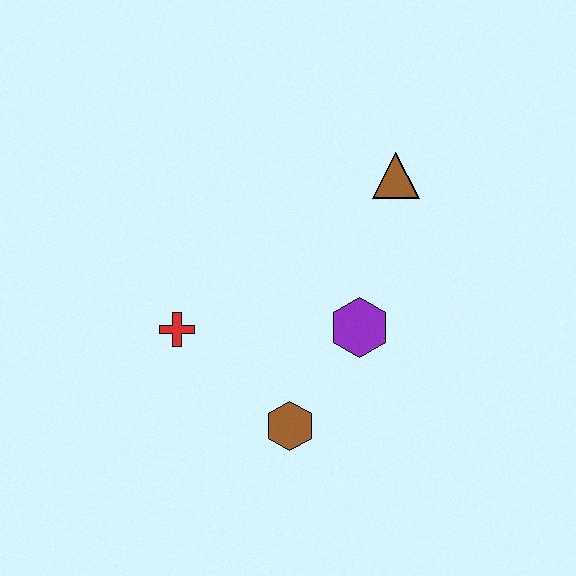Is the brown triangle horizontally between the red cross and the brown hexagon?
No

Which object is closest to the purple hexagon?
The brown hexagon is closest to the purple hexagon.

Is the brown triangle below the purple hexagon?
No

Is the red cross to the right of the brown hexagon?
No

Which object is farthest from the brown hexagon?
The brown triangle is farthest from the brown hexagon.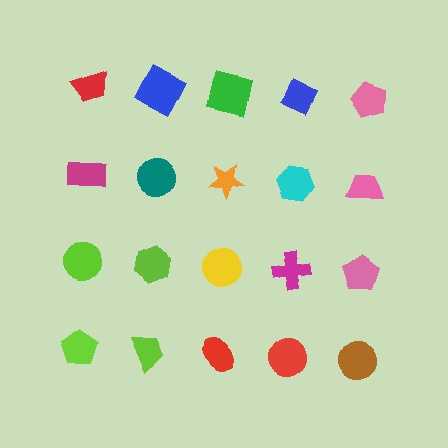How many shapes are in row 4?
5 shapes.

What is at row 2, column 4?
A cyan hexagon.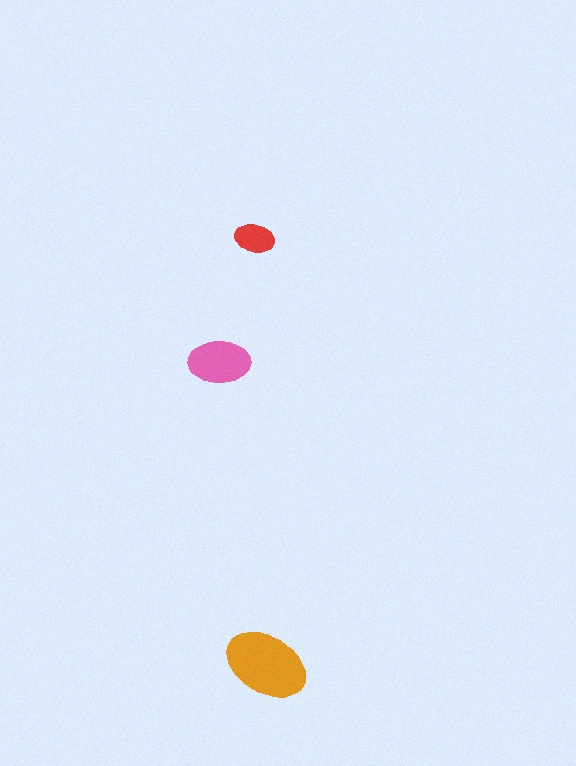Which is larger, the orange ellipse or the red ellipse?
The orange one.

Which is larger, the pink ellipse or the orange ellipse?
The orange one.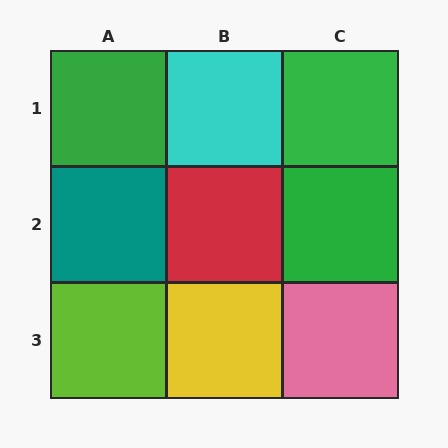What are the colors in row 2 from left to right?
Teal, red, green.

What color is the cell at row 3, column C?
Pink.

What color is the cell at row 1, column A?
Green.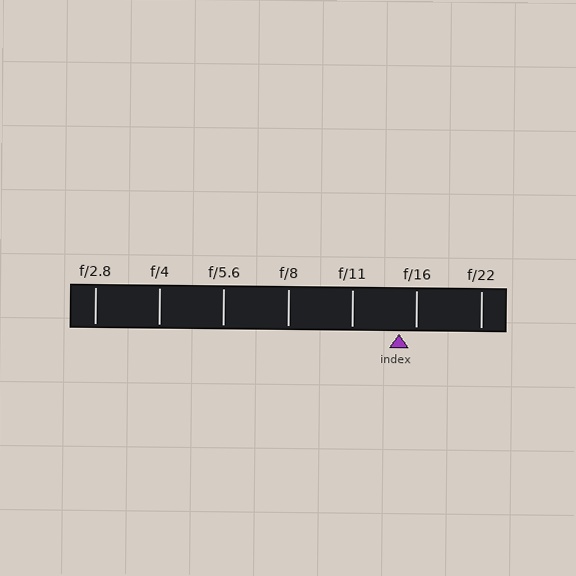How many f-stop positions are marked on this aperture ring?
There are 7 f-stop positions marked.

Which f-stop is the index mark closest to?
The index mark is closest to f/16.